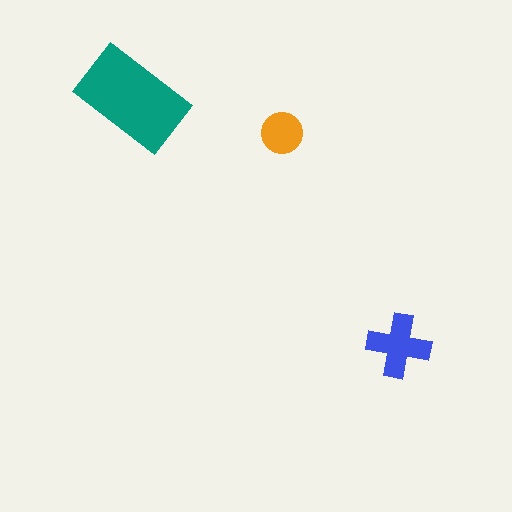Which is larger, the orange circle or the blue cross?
The blue cross.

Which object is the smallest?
The orange circle.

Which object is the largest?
The teal rectangle.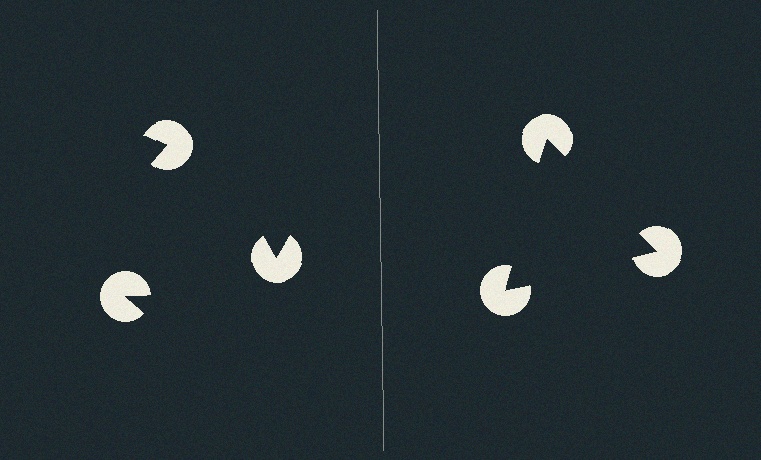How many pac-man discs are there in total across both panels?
6 — 3 on each side.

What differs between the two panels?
The pac-man discs are positioned identically on both sides; only the wedge orientations differ. On the right they align to a triangle; on the left they are misaligned.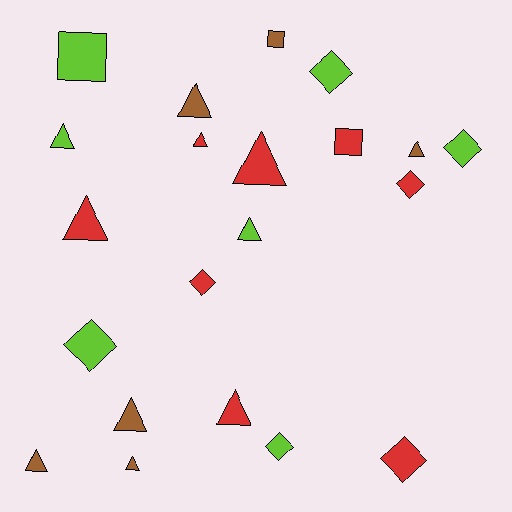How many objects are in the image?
There are 21 objects.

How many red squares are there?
There is 1 red square.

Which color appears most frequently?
Red, with 8 objects.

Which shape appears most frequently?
Triangle, with 11 objects.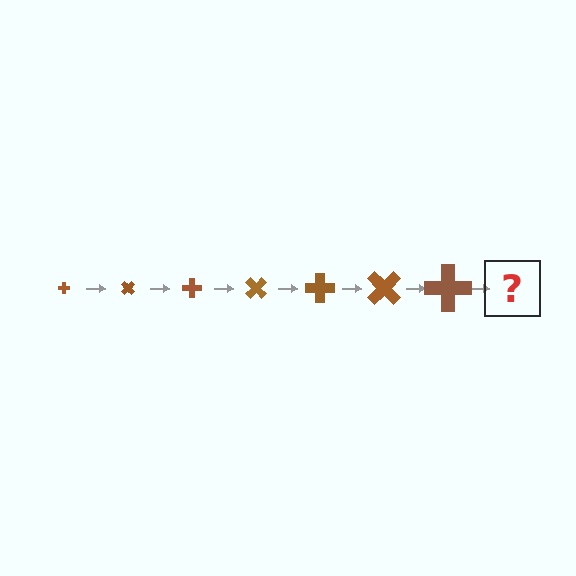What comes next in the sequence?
The next element should be a cross, larger than the previous one and rotated 315 degrees from the start.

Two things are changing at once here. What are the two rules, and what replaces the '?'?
The two rules are that the cross grows larger each step and it rotates 45 degrees each step. The '?' should be a cross, larger than the previous one and rotated 315 degrees from the start.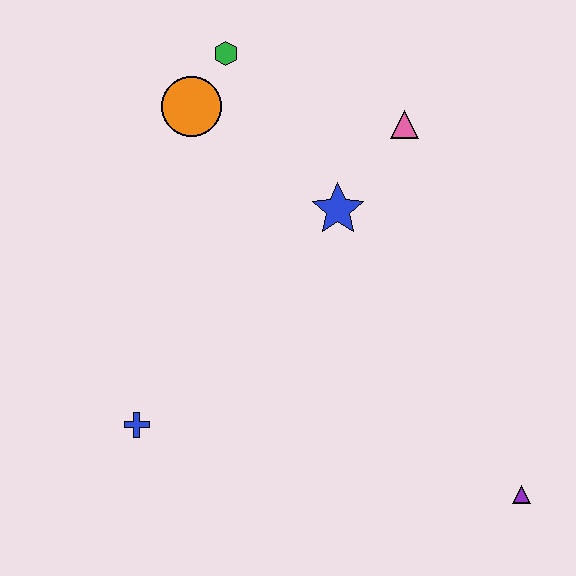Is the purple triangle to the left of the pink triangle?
No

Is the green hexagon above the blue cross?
Yes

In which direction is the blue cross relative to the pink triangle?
The blue cross is below the pink triangle.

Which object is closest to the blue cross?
The blue star is closest to the blue cross.